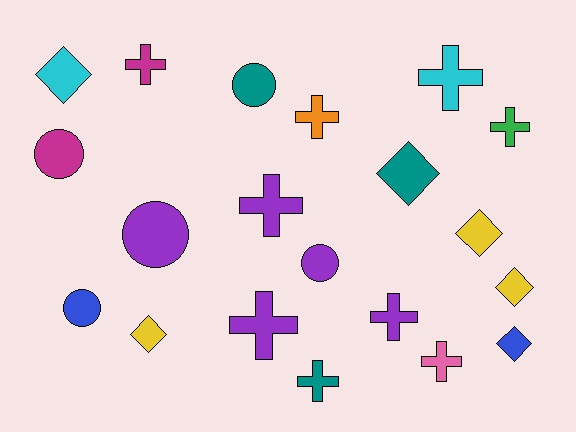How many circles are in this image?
There are 5 circles.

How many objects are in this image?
There are 20 objects.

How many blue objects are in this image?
There are 2 blue objects.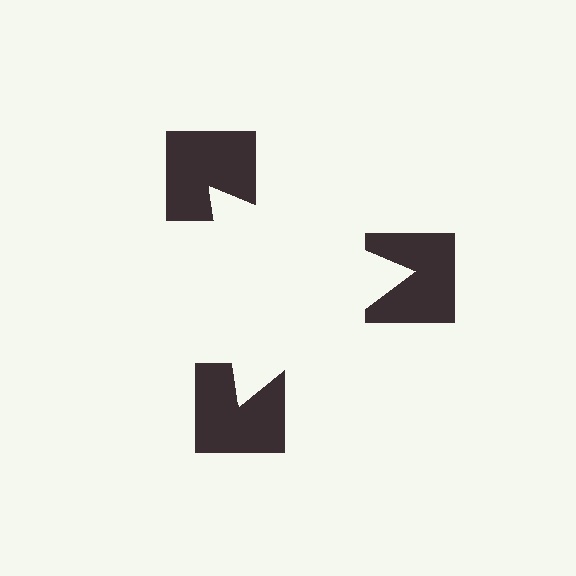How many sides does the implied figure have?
3 sides.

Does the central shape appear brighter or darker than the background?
It typically appears slightly brighter than the background, even though no actual brightness change is drawn.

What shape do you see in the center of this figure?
An illusory triangle — its edges are inferred from the aligned wedge cuts in the notched squares, not physically drawn.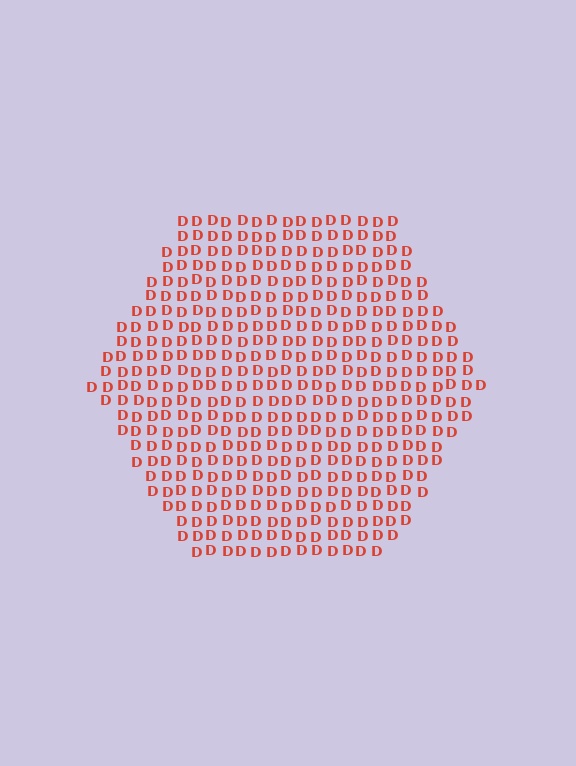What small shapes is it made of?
It is made of small letter D's.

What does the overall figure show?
The overall figure shows a hexagon.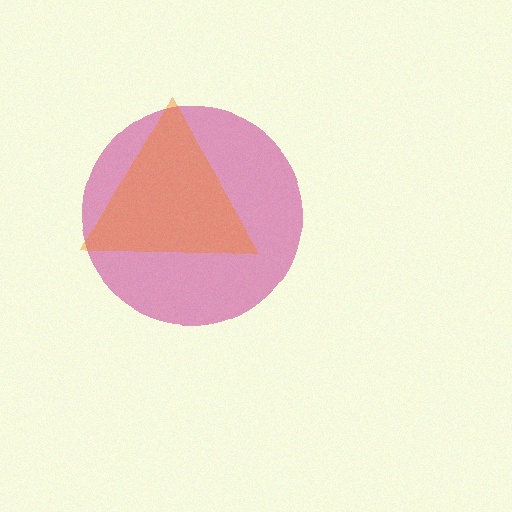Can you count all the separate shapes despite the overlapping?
Yes, there are 2 separate shapes.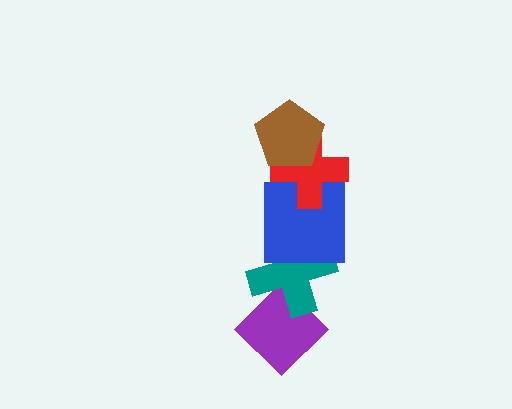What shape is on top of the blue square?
The red cross is on top of the blue square.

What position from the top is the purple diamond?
The purple diamond is 5th from the top.